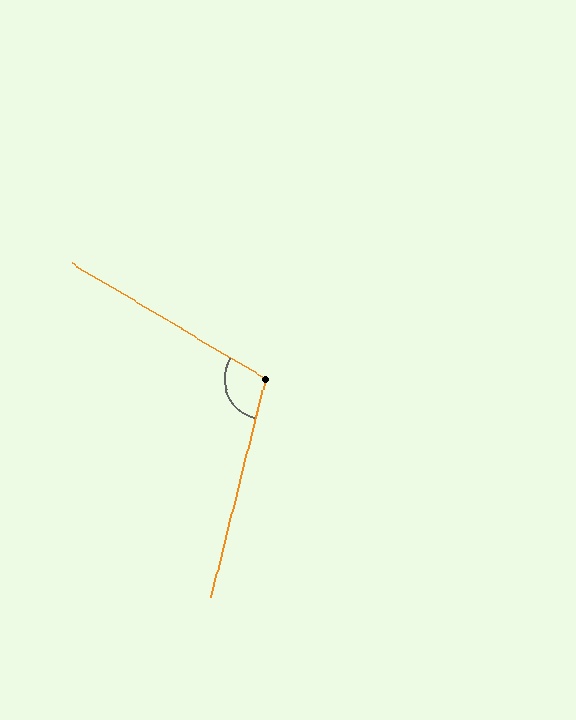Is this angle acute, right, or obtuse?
It is obtuse.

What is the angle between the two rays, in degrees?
Approximately 107 degrees.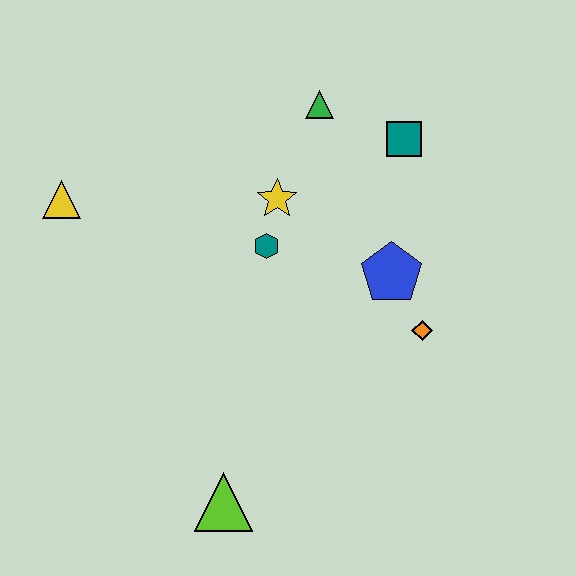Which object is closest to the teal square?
The green triangle is closest to the teal square.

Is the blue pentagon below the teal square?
Yes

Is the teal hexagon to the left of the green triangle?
Yes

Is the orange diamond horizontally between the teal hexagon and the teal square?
No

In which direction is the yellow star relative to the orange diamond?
The yellow star is to the left of the orange diamond.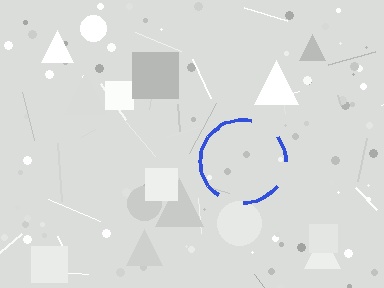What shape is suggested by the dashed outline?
The dashed outline suggests a circle.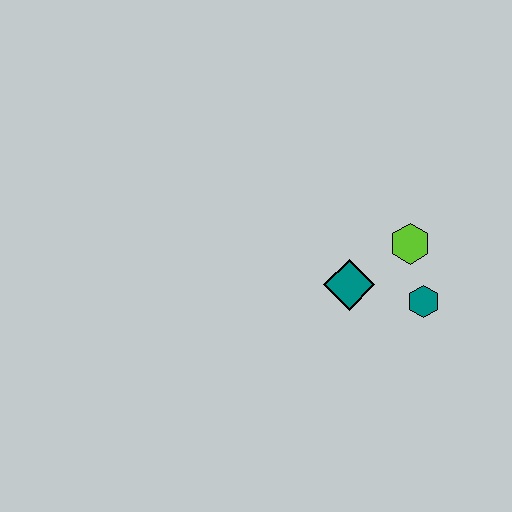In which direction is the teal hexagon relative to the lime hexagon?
The teal hexagon is below the lime hexagon.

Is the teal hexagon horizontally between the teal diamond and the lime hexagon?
No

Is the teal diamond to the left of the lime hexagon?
Yes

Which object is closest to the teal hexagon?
The lime hexagon is closest to the teal hexagon.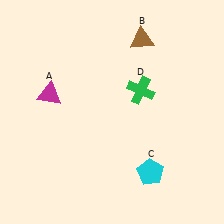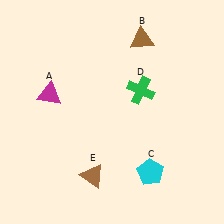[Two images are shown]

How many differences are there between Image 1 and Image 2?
There is 1 difference between the two images.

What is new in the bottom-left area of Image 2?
A brown triangle (E) was added in the bottom-left area of Image 2.